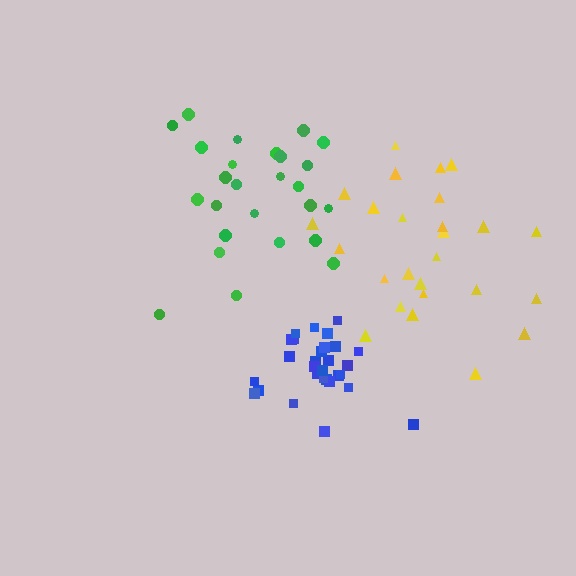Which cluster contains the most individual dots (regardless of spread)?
Blue (29).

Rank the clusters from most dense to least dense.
blue, green, yellow.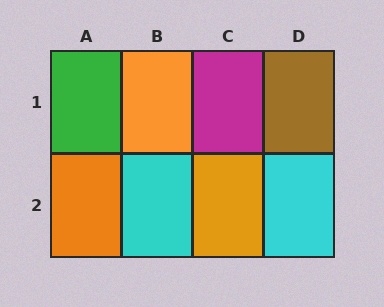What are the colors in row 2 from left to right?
Orange, cyan, orange, cyan.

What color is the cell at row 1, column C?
Magenta.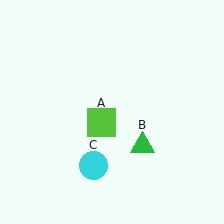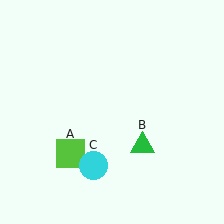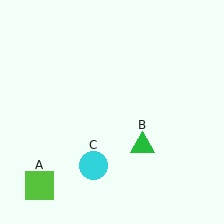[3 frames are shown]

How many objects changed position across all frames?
1 object changed position: lime square (object A).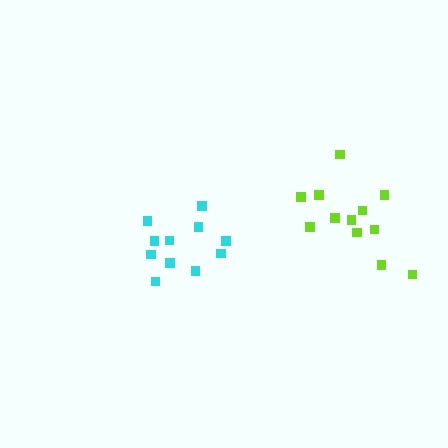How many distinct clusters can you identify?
There are 2 distinct clusters.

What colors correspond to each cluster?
The clusters are colored: cyan, lime.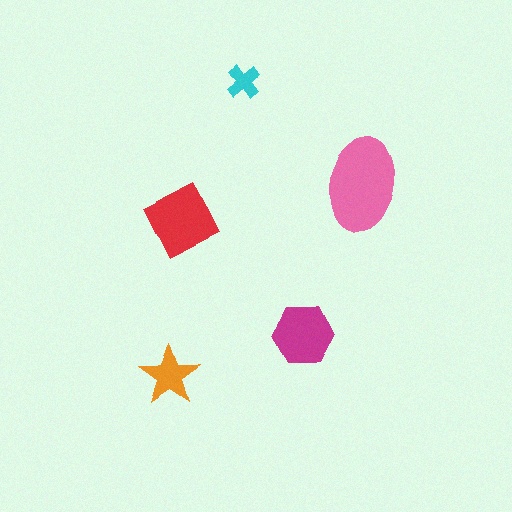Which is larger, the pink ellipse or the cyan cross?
The pink ellipse.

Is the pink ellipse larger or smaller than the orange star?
Larger.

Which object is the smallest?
The cyan cross.